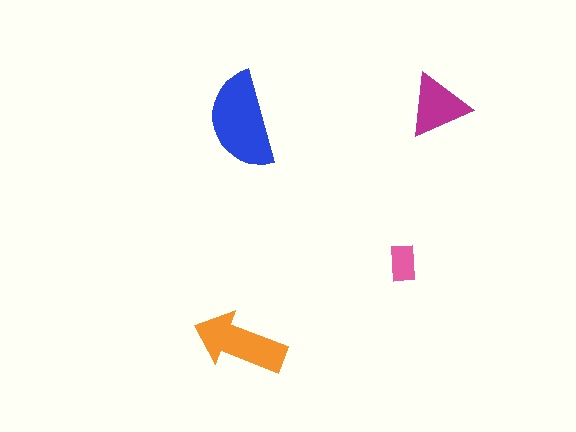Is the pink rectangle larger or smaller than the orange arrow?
Smaller.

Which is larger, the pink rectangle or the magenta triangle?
The magenta triangle.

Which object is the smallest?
The pink rectangle.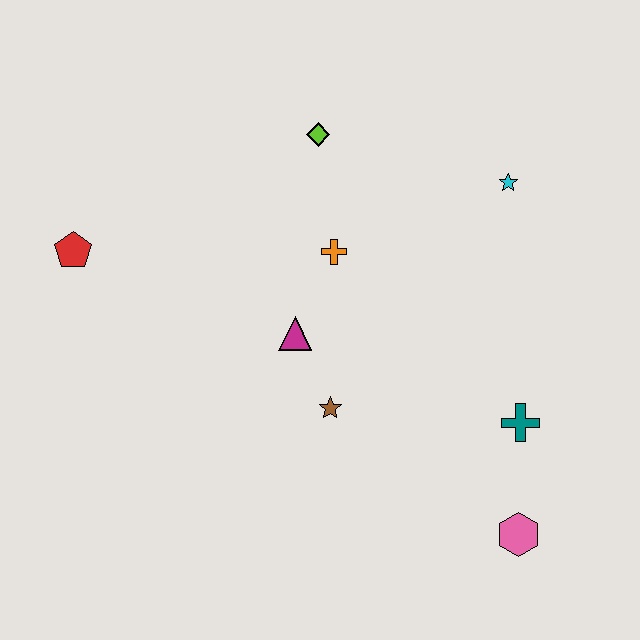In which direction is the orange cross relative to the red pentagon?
The orange cross is to the right of the red pentagon.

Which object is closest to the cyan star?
The orange cross is closest to the cyan star.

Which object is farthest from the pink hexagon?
The red pentagon is farthest from the pink hexagon.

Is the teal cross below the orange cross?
Yes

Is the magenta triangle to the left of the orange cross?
Yes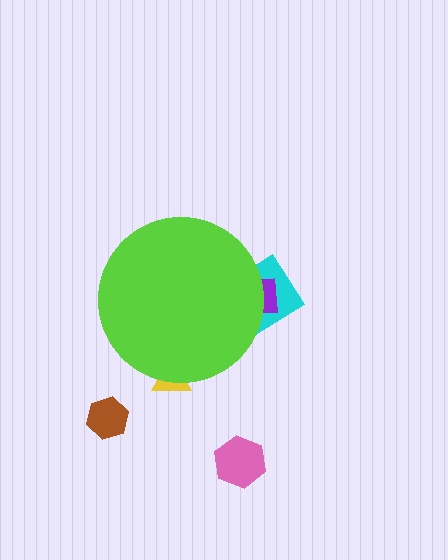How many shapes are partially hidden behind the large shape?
3 shapes are partially hidden.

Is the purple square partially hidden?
Yes, the purple square is partially hidden behind the lime circle.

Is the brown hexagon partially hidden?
No, the brown hexagon is fully visible.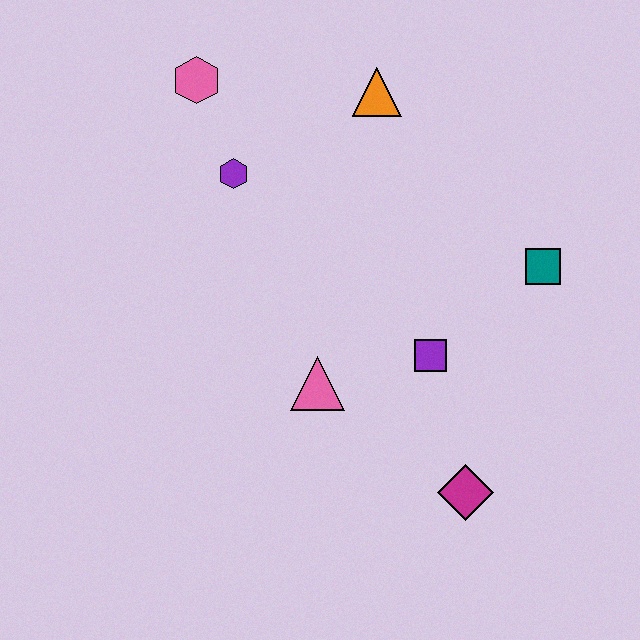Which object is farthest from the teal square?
The pink hexagon is farthest from the teal square.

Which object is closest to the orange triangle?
The purple hexagon is closest to the orange triangle.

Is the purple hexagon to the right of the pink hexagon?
Yes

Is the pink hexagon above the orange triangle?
Yes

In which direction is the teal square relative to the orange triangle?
The teal square is below the orange triangle.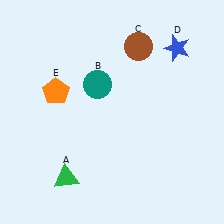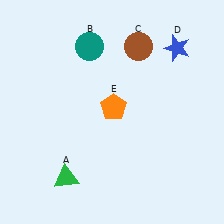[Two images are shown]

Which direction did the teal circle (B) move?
The teal circle (B) moved up.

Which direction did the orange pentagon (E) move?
The orange pentagon (E) moved right.